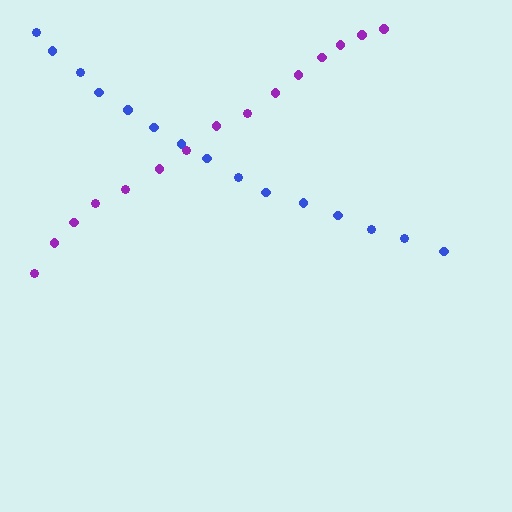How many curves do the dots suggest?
There are 2 distinct paths.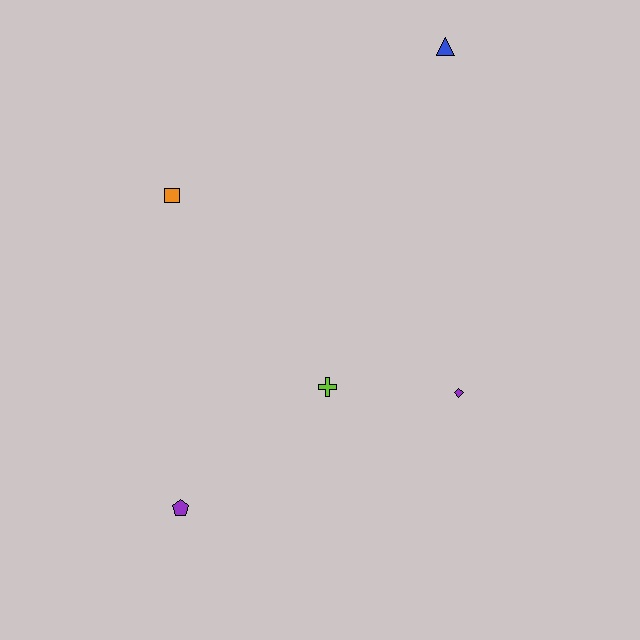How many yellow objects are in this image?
There are no yellow objects.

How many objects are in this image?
There are 5 objects.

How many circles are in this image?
There are no circles.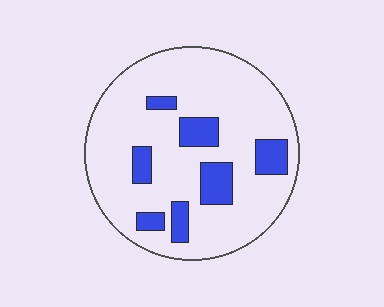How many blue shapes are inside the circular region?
7.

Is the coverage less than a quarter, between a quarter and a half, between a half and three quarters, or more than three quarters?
Less than a quarter.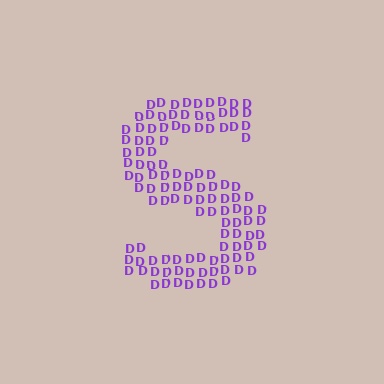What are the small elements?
The small elements are letter D's.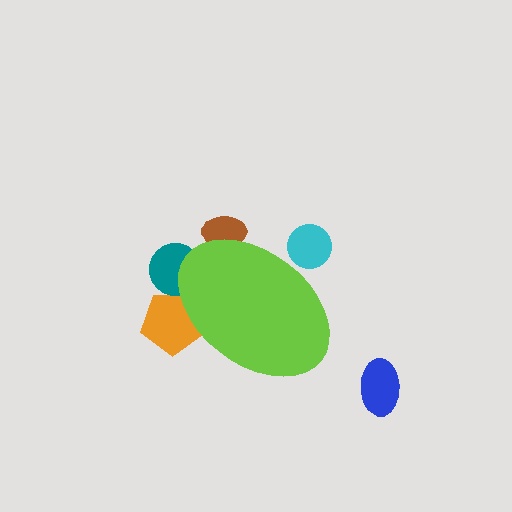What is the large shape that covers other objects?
A lime ellipse.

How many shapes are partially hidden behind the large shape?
4 shapes are partially hidden.